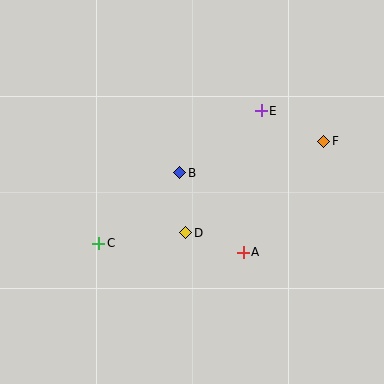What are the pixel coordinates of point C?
Point C is at (99, 243).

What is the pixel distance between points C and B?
The distance between C and B is 107 pixels.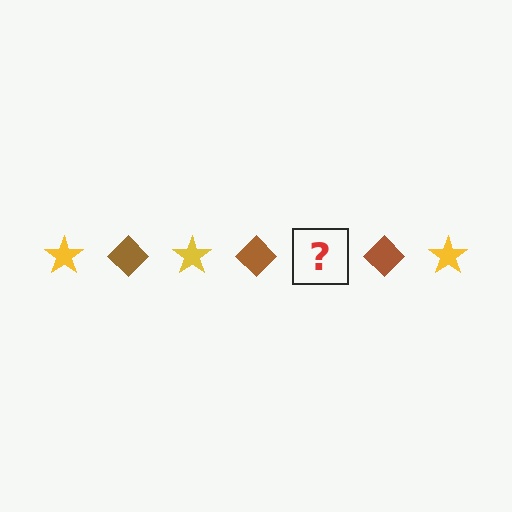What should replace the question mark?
The question mark should be replaced with a yellow star.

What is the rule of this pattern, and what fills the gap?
The rule is that the pattern alternates between yellow star and brown diamond. The gap should be filled with a yellow star.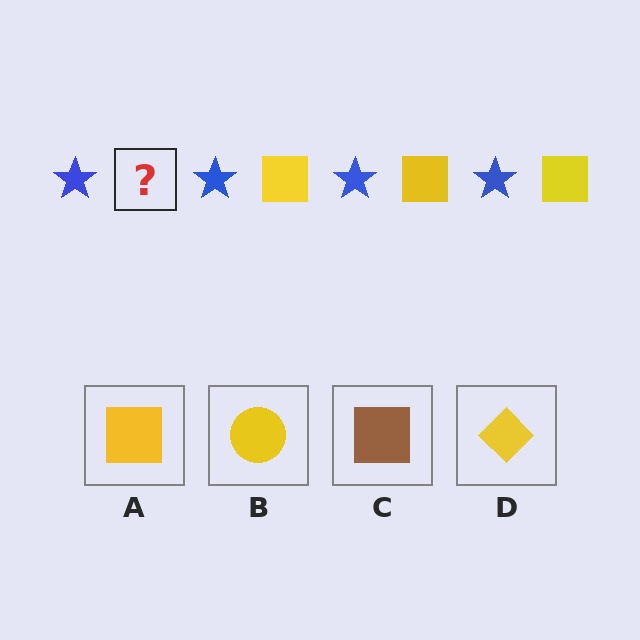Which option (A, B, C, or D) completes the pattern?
A.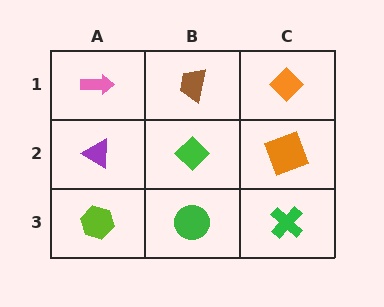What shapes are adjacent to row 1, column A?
A purple triangle (row 2, column A), a brown trapezoid (row 1, column B).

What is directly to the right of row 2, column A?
A green diamond.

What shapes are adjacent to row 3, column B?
A green diamond (row 2, column B), a lime hexagon (row 3, column A), a green cross (row 3, column C).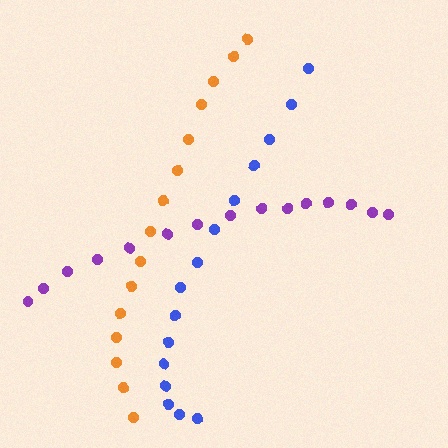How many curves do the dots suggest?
There are 3 distinct paths.